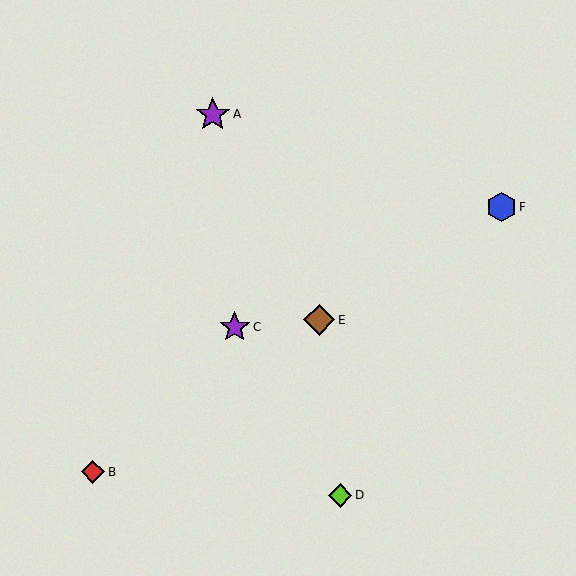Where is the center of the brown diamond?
The center of the brown diamond is at (319, 320).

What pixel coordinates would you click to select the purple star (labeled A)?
Click at (213, 114) to select the purple star A.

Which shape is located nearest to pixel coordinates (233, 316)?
The purple star (labeled C) at (235, 327) is nearest to that location.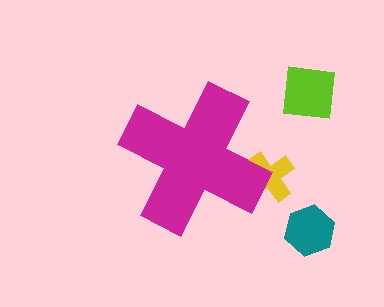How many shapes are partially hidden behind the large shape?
1 shape is partially hidden.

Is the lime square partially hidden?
No, the lime square is fully visible.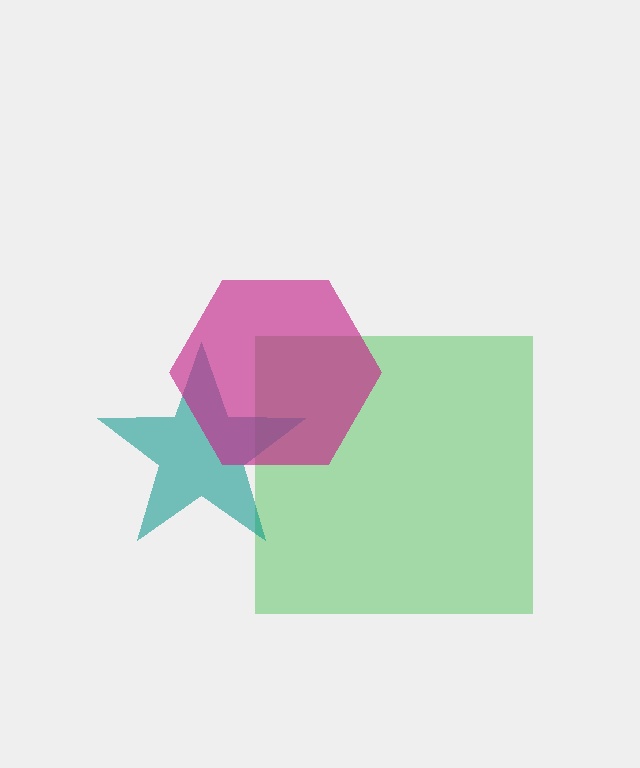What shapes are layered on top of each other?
The layered shapes are: a green square, a teal star, a magenta hexagon.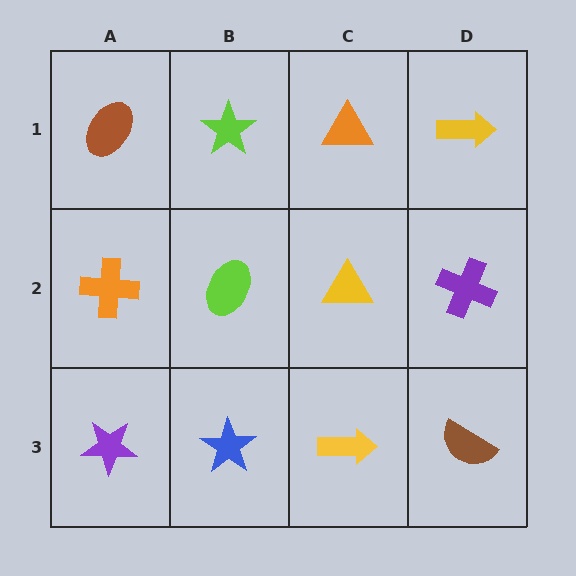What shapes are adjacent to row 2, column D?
A yellow arrow (row 1, column D), a brown semicircle (row 3, column D), a yellow triangle (row 2, column C).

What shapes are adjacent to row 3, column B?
A lime ellipse (row 2, column B), a purple star (row 3, column A), a yellow arrow (row 3, column C).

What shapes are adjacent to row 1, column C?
A yellow triangle (row 2, column C), a lime star (row 1, column B), a yellow arrow (row 1, column D).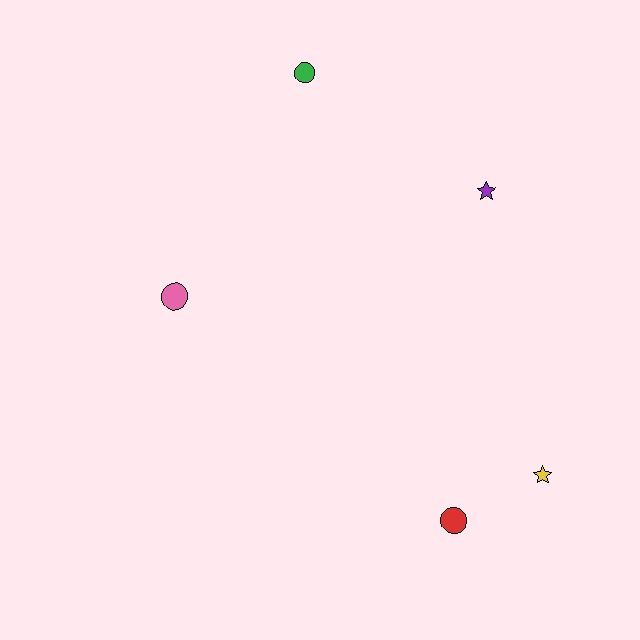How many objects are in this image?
There are 5 objects.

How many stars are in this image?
There are 2 stars.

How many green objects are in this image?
There is 1 green object.